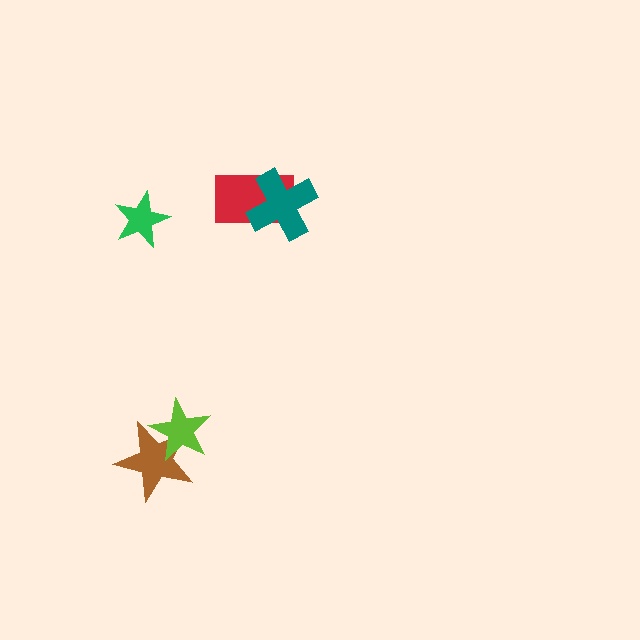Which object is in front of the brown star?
The lime star is in front of the brown star.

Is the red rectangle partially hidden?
Yes, it is partially covered by another shape.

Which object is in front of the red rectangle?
The teal cross is in front of the red rectangle.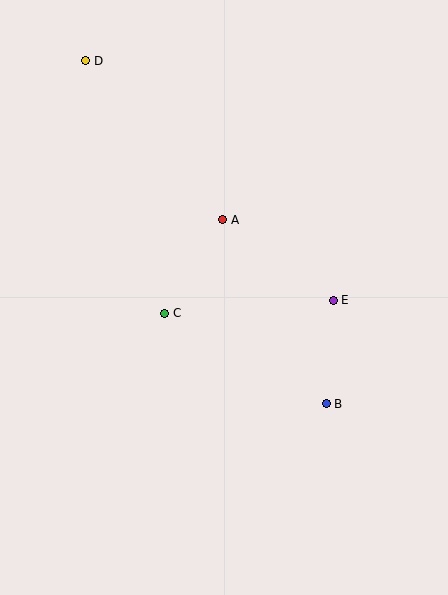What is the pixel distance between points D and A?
The distance between D and A is 210 pixels.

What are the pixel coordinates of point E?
Point E is at (333, 300).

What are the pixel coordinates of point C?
Point C is at (165, 313).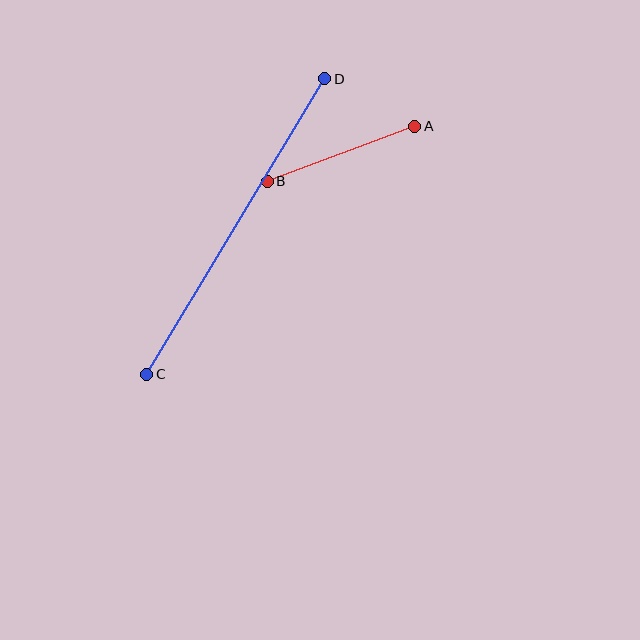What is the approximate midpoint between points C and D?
The midpoint is at approximately (236, 227) pixels.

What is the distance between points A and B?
The distance is approximately 157 pixels.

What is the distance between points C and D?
The distance is approximately 345 pixels.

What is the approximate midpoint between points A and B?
The midpoint is at approximately (341, 154) pixels.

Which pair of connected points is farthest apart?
Points C and D are farthest apart.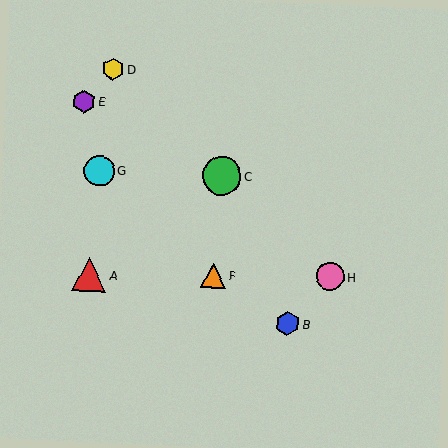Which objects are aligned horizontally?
Objects C, G are aligned horizontally.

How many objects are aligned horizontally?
2 objects (C, G) are aligned horizontally.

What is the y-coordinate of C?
Object C is at y≈176.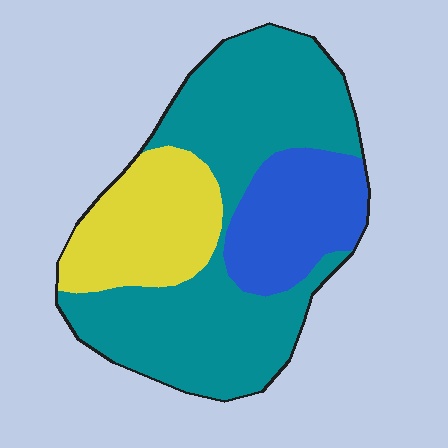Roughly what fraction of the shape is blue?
Blue takes up between a sixth and a third of the shape.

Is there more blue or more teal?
Teal.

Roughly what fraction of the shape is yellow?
Yellow covers around 20% of the shape.